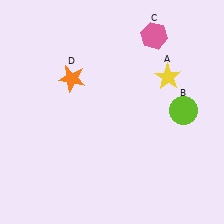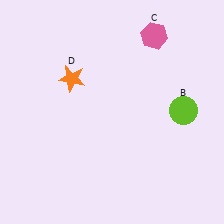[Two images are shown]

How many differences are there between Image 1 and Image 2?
There is 1 difference between the two images.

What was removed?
The yellow star (A) was removed in Image 2.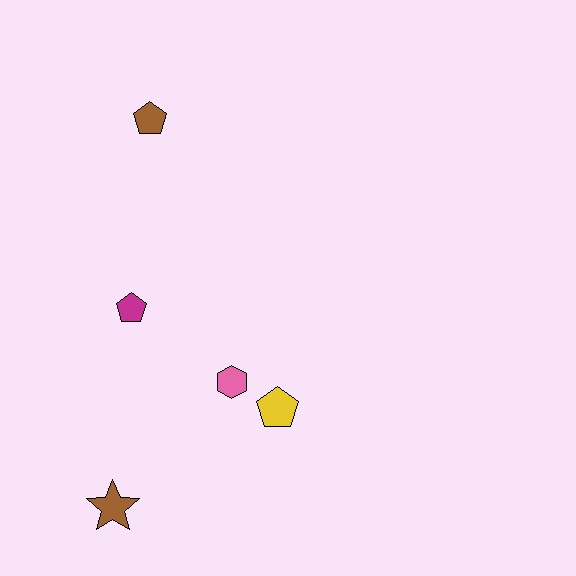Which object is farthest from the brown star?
The brown pentagon is farthest from the brown star.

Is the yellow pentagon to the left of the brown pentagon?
No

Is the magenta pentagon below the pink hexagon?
No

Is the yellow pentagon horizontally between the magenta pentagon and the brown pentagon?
No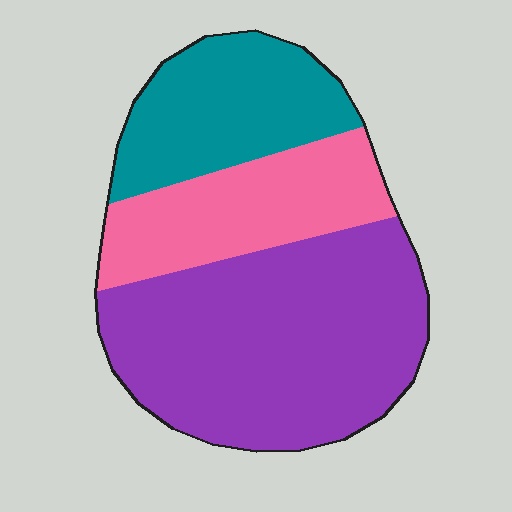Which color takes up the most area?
Purple, at roughly 50%.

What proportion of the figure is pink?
Pink takes up less than a quarter of the figure.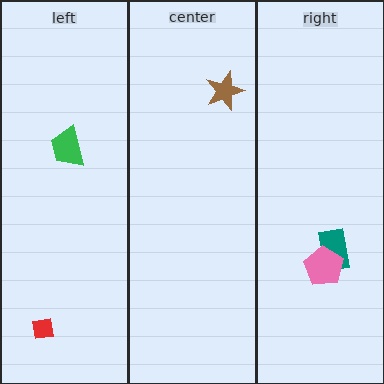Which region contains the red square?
The left region.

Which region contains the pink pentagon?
The right region.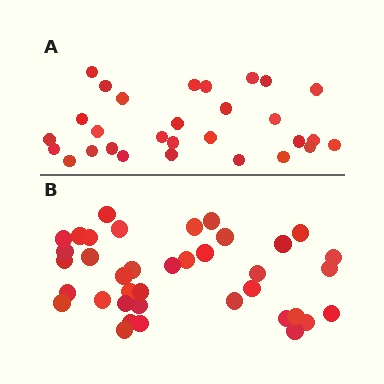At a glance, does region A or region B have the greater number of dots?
Region B (the bottom region) has more dots.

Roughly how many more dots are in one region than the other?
Region B has roughly 8 or so more dots than region A.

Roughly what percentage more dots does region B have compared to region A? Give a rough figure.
About 30% more.